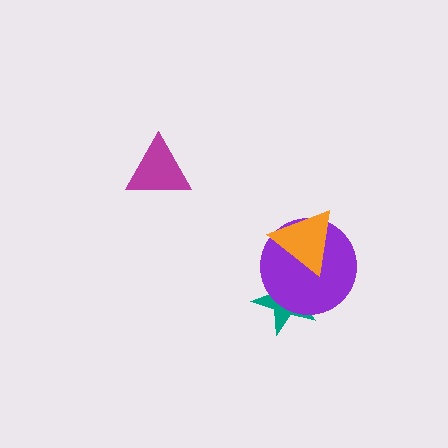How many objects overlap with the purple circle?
2 objects overlap with the purple circle.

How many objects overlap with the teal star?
2 objects overlap with the teal star.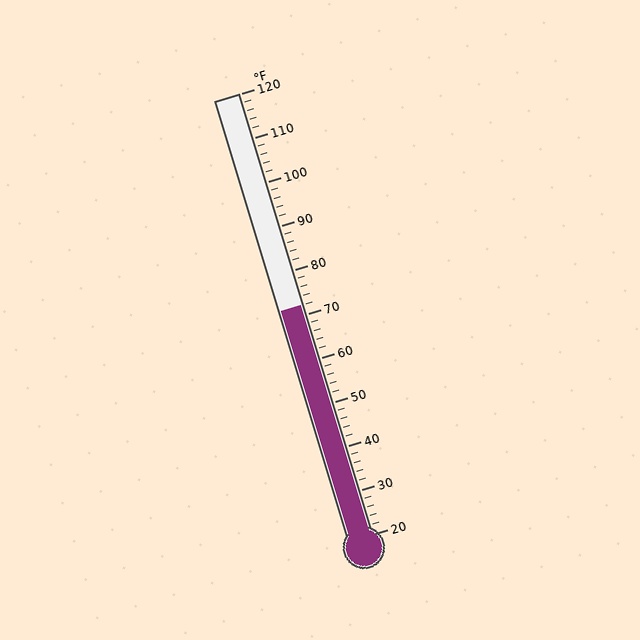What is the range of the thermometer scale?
The thermometer scale ranges from 20°F to 120°F.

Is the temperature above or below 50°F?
The temperature is above 50°F.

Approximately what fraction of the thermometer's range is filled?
The thermometer is filled to approximately 50% of its range.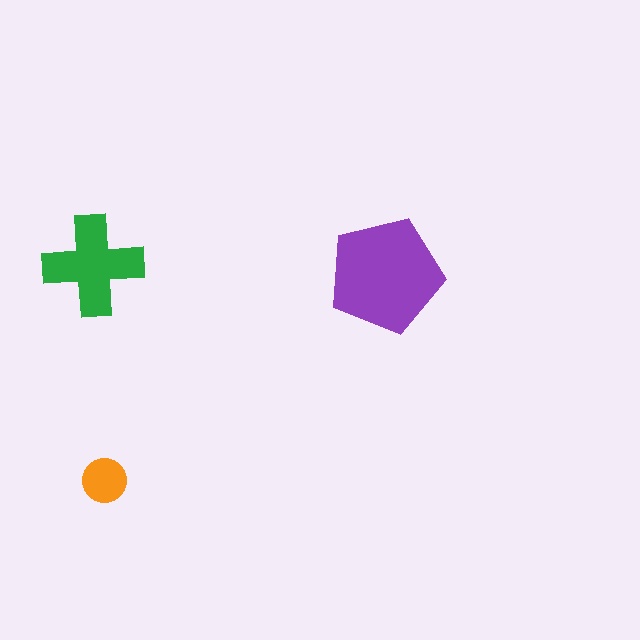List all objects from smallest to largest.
The orange circle, the green cross, the purple pentagon.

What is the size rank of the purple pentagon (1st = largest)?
1st.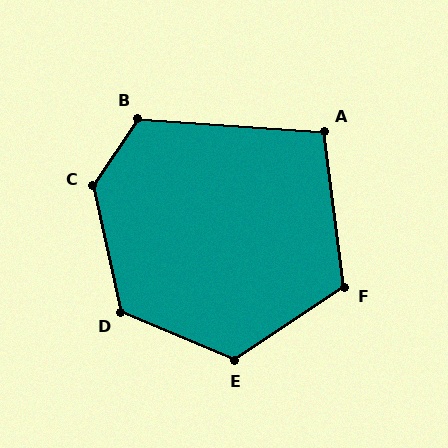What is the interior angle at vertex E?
Approximately 124 degrees (obtuse).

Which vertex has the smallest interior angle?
A, at approximately 102 degrees.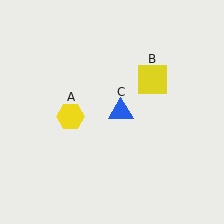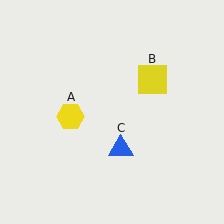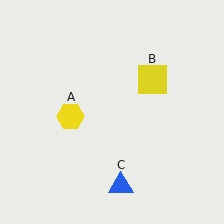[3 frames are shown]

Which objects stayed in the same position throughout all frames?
Yellow hexagon (object A) and yellow square (object B) remained stationary.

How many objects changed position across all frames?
1 object changed position: blue triangle (object C).